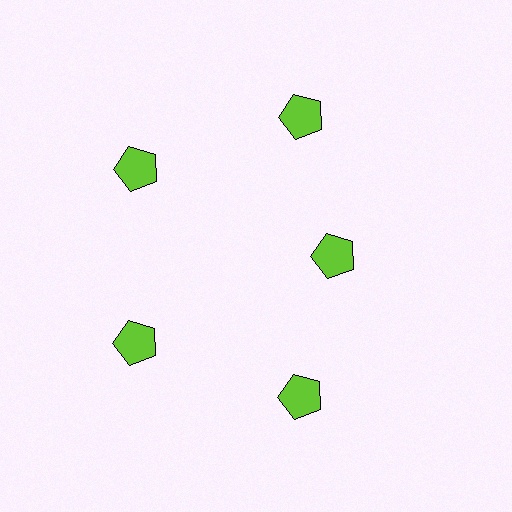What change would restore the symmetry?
The symmetry would be restored by moving it outward, back onto the ring so that all 5 pentagons sit at equal angles and equal distance from the center.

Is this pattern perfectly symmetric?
No. The 5 lime pentagons are arranged in a ring, but one element near the 3 o'clock position is pulled inward toward the center, breaking the 5-fold rotational symmetry.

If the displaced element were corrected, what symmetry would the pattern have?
It would have 5-fold rotational symmetry — the pattern would map onto itself every 72 degrees.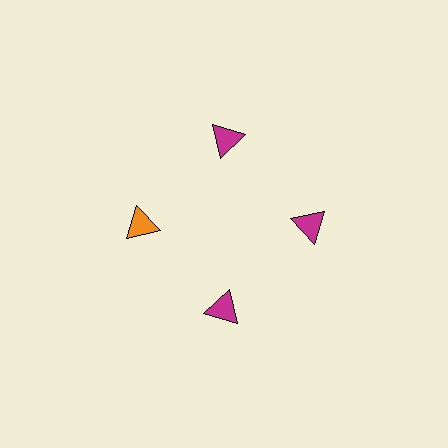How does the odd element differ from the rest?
It has a different color: orange instead of magenta.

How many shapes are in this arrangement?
There are 4 shapes arranged in a ring pattern.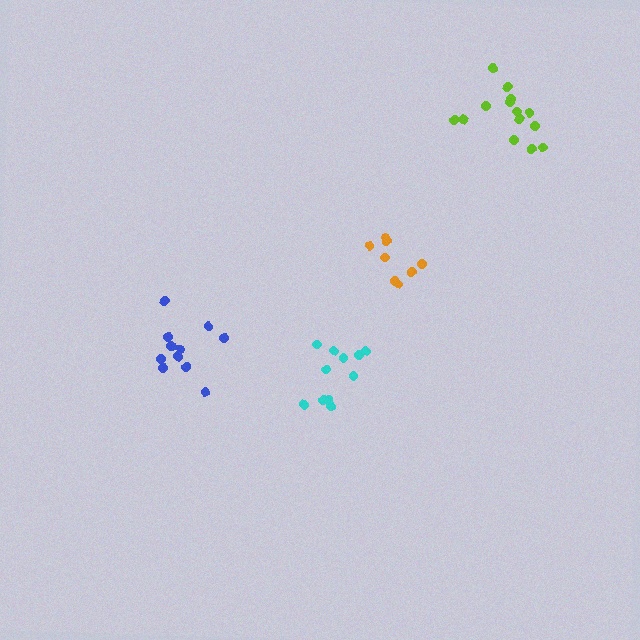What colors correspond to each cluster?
The clusters are colored: blue, orange, lime, cyan.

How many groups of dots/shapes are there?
There are 4 groups.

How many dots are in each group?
Group 1: 12 dots, Group 2: 8 dots, Group 3: 14 dots, Group 4: 11 dots (45 total).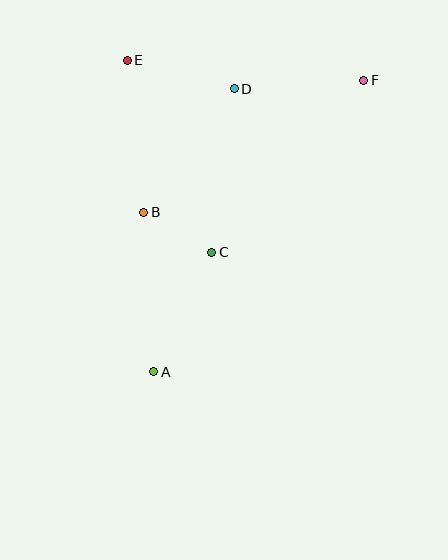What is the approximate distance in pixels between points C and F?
The distance between C and F is approximately 229 pixels.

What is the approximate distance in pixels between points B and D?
The distance between B and D is approximately 153 pixels.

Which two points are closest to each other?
Points B and C are closest to each other.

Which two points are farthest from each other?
Points A and F are farthest from each other.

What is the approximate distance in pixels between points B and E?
The distance between B and E is approximately 153 pixels.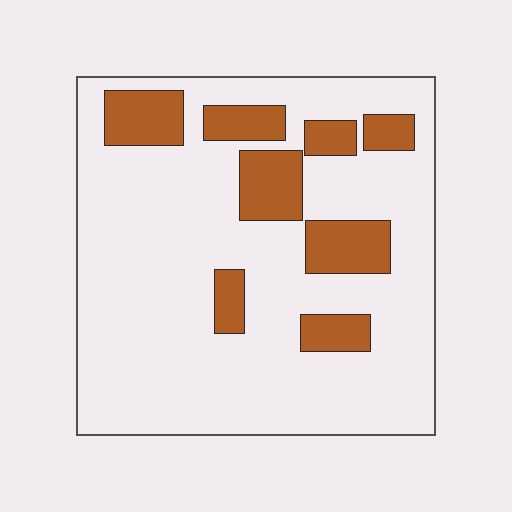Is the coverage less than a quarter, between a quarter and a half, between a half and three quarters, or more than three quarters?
Less than a quarter.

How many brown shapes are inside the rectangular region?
8.